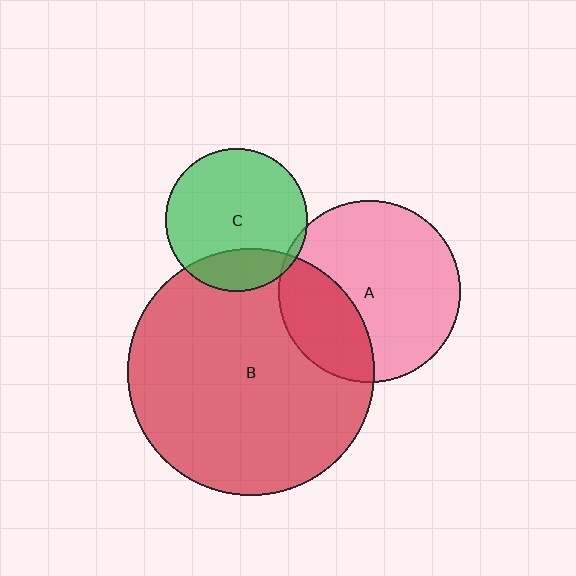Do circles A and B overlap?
Yes.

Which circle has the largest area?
Circle B (red).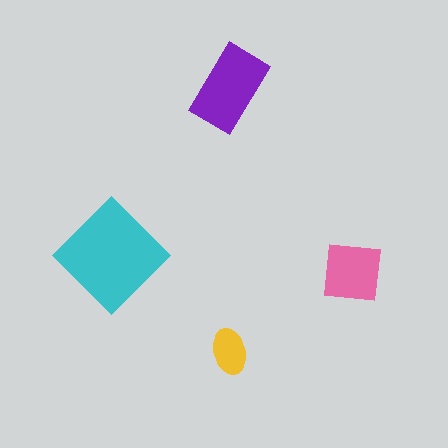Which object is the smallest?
The yellow ellipse.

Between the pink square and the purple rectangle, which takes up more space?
The purple rectangle.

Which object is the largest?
The cyan diamond.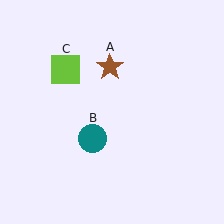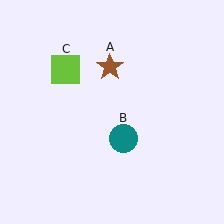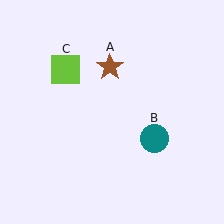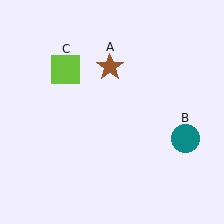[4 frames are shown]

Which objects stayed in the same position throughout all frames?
Brown star (object A) and lime square (object C) remained stationary.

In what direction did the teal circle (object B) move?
The teal circle (object B) moved right.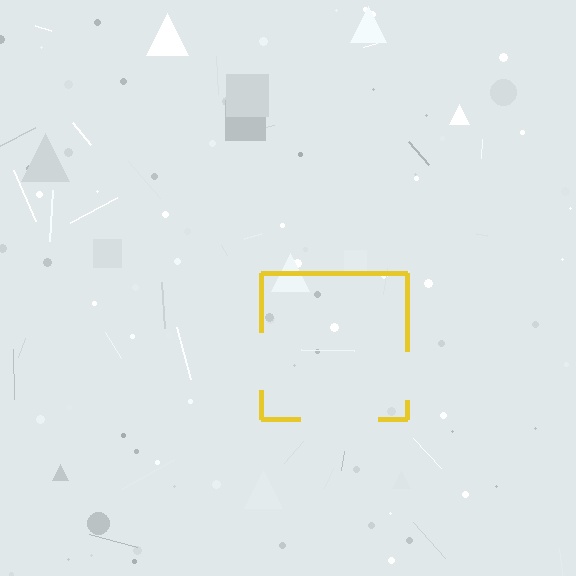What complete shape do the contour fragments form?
The contour fragments form a square.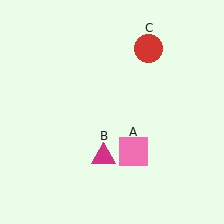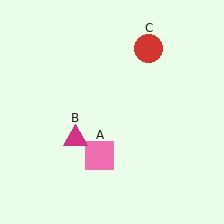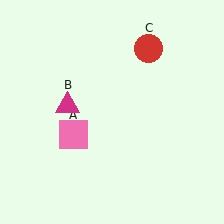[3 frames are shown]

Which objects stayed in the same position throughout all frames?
Red circle (object C) remained stationary.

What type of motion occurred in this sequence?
The pink square (object A), magenta triangle (object B) rotated clockwise around the center of the scene.